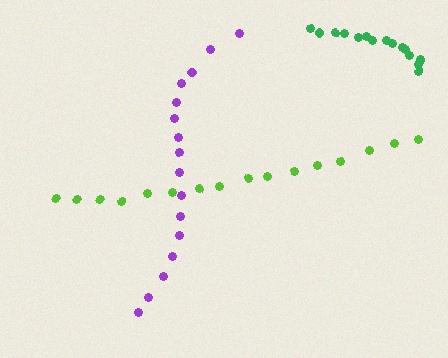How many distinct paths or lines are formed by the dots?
There are 3 distinct paths.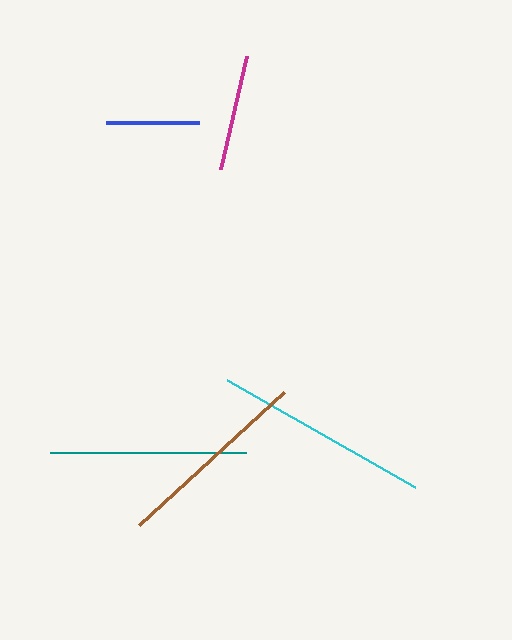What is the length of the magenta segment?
The magenta segment is approximately 117 pixels long.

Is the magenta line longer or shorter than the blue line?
The magenta line is longer than the blue line.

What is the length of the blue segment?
The blue segment is approximately 94 pixels long.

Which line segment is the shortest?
The blue line is the shortest at approximately 94 pixels.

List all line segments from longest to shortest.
From longest to shortest: cyan, brown, teal, magenta, blue.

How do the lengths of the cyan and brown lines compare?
The cyan and brown lines are approximately the same length.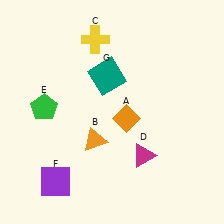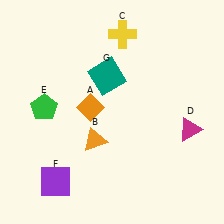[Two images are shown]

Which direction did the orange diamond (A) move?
The orange diamond (A) moved left.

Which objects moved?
The objects that moved are: the orange diamond (A), the yellow cross (C), the magenta triangle (D).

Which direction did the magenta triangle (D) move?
The magenta triangle (D) moved right.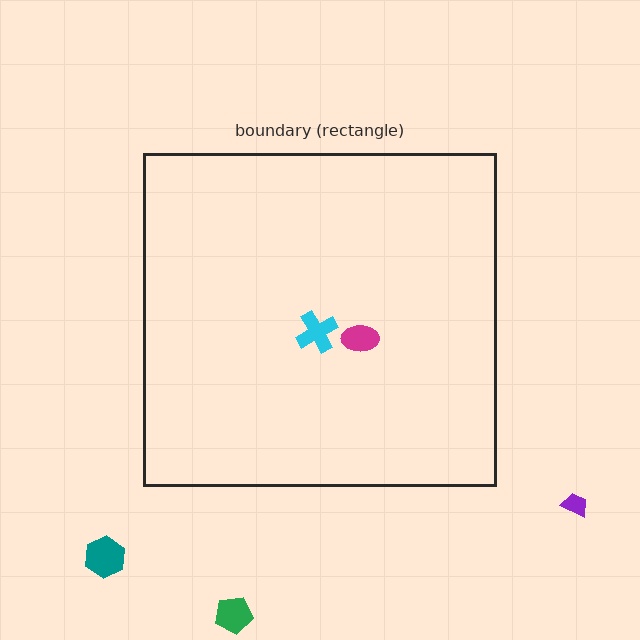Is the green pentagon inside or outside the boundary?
Outside.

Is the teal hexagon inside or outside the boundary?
Outside.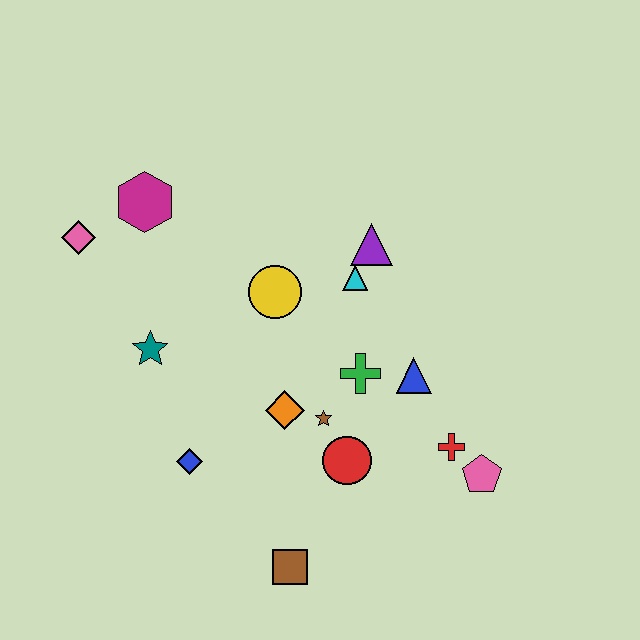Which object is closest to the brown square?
The red circle is closest to the brown square.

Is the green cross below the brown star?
No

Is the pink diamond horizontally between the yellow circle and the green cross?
No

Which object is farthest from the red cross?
The pink diamond is farthest from the red cross.